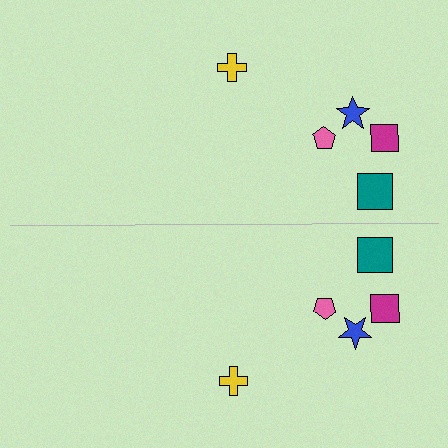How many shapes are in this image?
There are 10 shapes in this image.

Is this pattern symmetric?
Yes, this pattern has bilateral (reflection) symmetry.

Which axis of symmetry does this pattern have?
The pattern has a horizontal axis of symmetry running through the center of the image.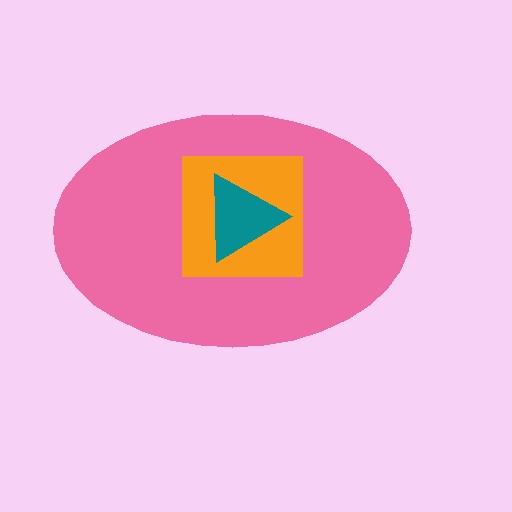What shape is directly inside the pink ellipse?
The orange square.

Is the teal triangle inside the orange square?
Yes.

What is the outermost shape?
The pink ellipse.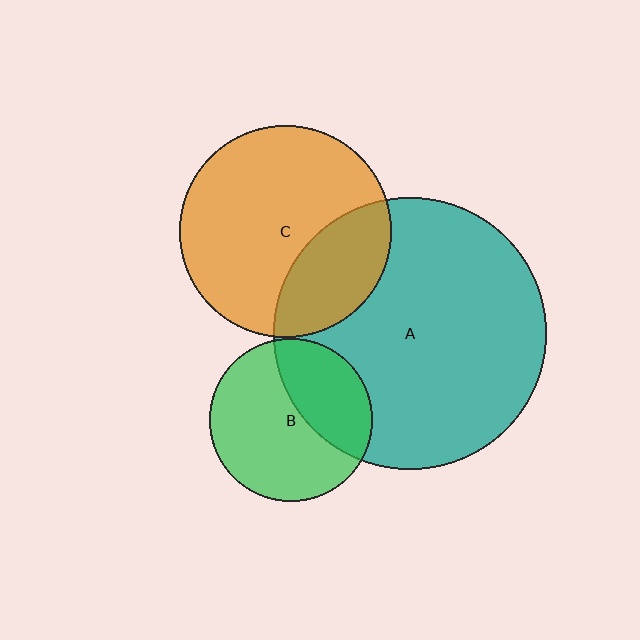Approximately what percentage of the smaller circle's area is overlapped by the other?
Approximately 30%.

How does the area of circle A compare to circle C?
Approximately 1.7 times.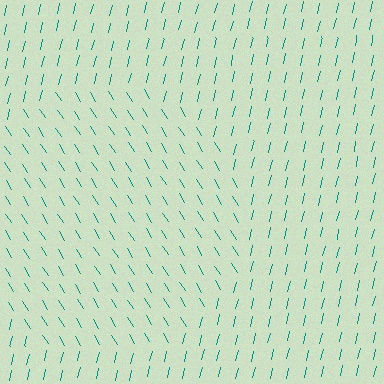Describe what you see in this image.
The image is filled with small teal line segments. A circle region in the image has lines oriented differently from the surrounding lines, creating a visible texture boundary.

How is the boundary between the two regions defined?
The boundary is defined purely by a change in line orientation (approximately 45 degrees difference). All lines are the same color and thickness.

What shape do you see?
I see a circle.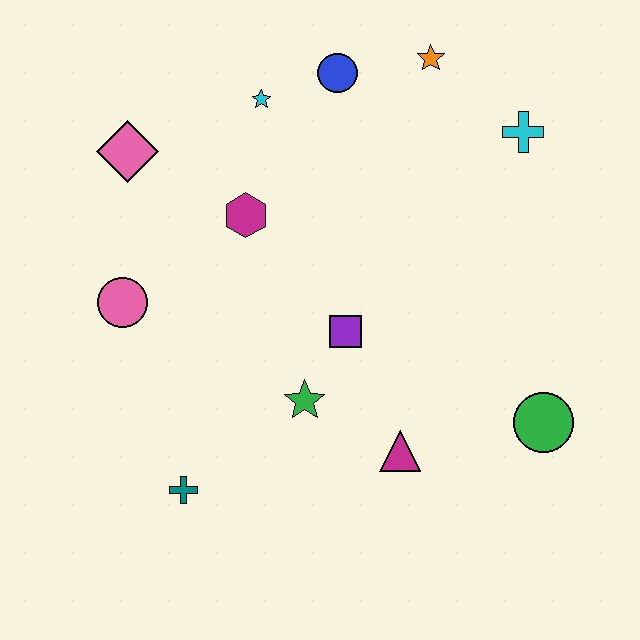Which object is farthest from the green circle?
The pink diamond is farthest from the green circle.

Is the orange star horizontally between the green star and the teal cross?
No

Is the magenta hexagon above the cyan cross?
No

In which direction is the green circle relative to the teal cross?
The green circle is to the right of the teal cross.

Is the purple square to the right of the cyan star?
Yes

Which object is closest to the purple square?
The green star is closest to the purple square.